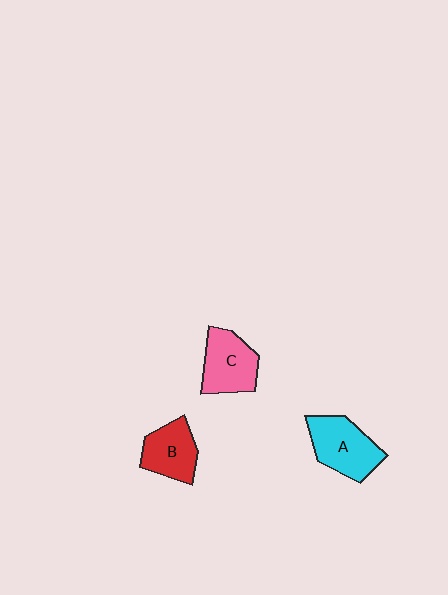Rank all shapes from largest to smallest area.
From largest to smallest: A (cyan), C (pink), B (red).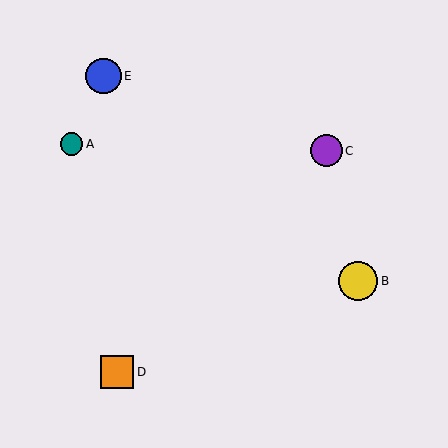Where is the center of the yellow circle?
The center of the yellow circle is at (358, 281).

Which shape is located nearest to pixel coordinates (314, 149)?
The purple circle (labeled C) at (326, 151) is nearest to that location.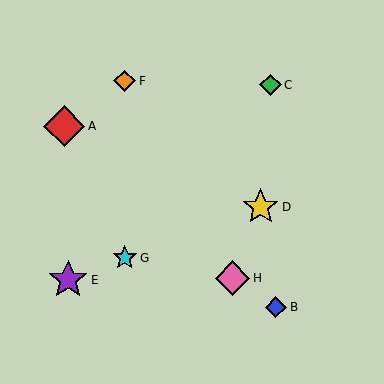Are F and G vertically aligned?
Yes, both are at x≈125.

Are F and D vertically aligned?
No, F is at x≈125 and D is at x≈261.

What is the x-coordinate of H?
Object H is at x≈233.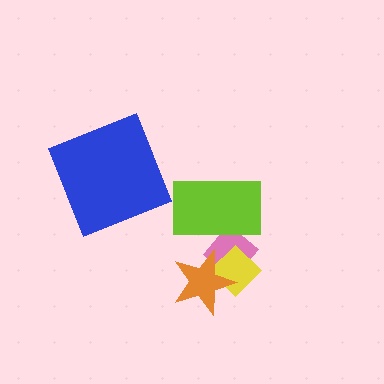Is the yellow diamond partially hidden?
Yes, it is partially covered by another shape.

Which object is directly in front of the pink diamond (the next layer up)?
The yellow diamond is directly in front of the pink diamond.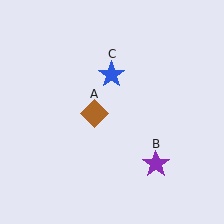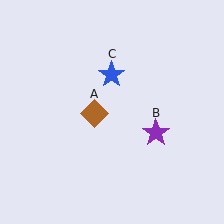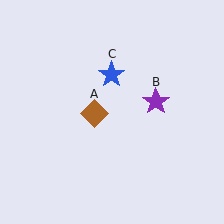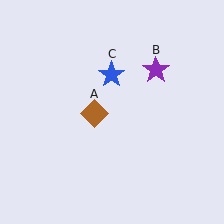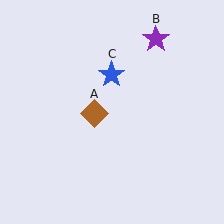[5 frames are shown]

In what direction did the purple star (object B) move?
The purple star (object B) moved up.